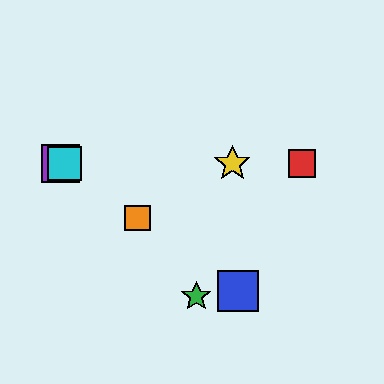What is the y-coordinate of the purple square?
The purple square is at y≈163.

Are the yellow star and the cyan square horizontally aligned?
Yes, both are at y≈163.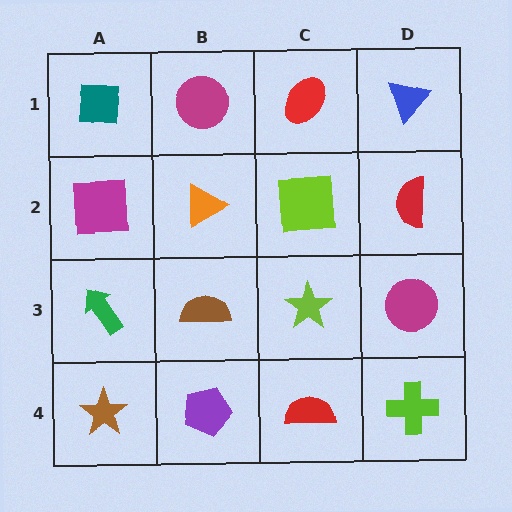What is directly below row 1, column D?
A red semicircle.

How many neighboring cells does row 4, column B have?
3.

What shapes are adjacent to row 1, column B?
An orange triangle (row 2, column B), a teal square (row 1, column A), a red ellipse (row 1, column C).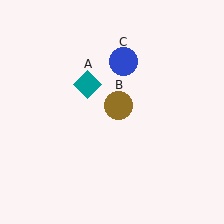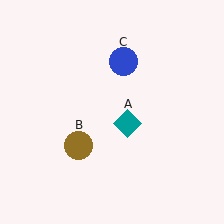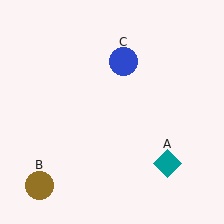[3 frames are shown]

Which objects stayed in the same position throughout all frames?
Blue circle (object C) remained stationary.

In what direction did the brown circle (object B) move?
The brown circle (object B) moved down and to the left.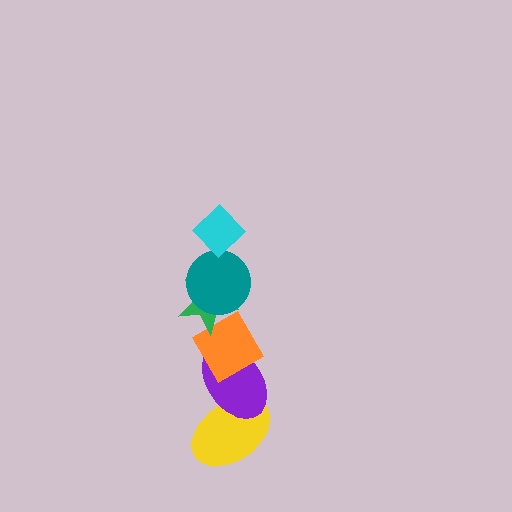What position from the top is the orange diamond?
The orange diamond is 4th from the top.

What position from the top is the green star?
The green star is 3rd from the top.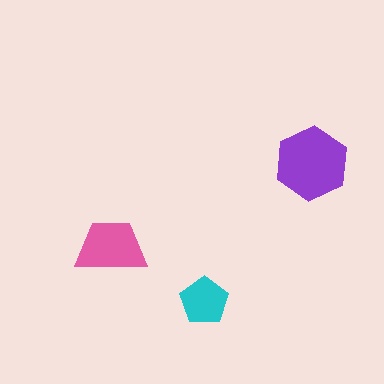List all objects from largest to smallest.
The purple hexagon, the pink trapezoid, the cyan pentagon.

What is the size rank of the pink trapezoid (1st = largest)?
2nd.